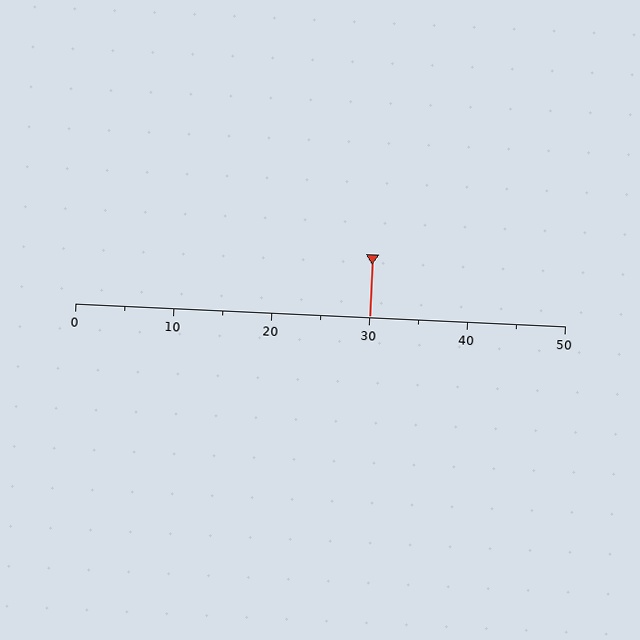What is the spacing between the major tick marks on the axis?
The major ticks are spaced 10 apart.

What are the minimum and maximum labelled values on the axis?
The axis runs from 0 to 50.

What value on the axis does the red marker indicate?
The marker indicates approximately 30.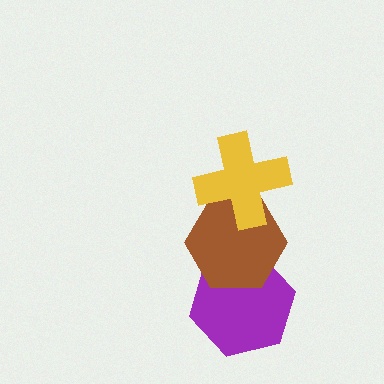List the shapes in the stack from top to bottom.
From top to bottom: the yellow cross, the brown hexagon, the purple hexagon.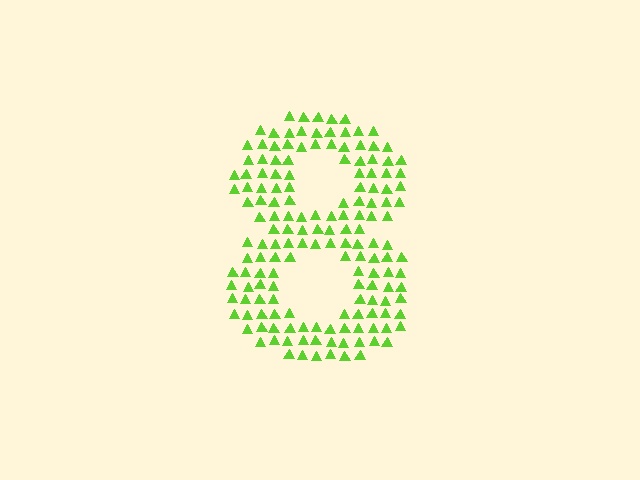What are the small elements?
The small elements are triangles.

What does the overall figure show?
The overall figure shows the digit 8.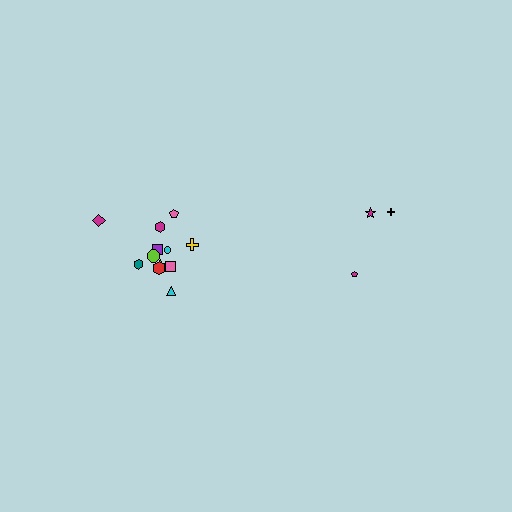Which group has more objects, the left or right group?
The left group.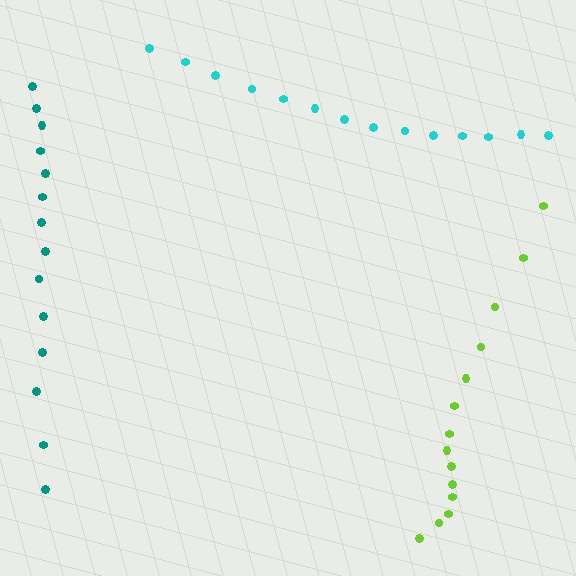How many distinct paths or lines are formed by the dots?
There are 3 distinct paths.